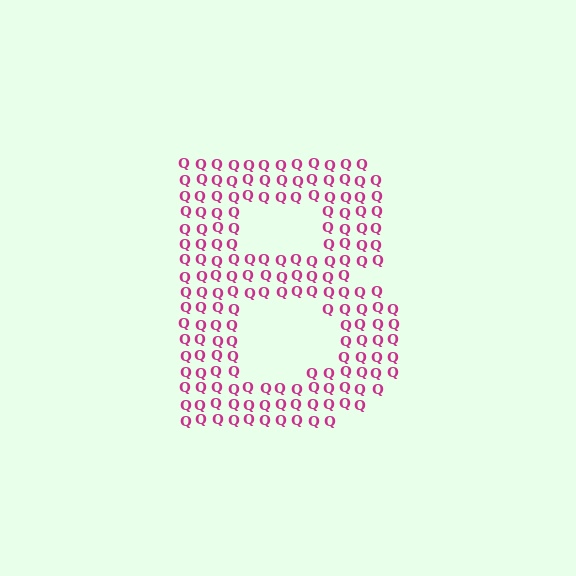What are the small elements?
The small elements are letter Q's.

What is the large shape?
The large shape is the letter B.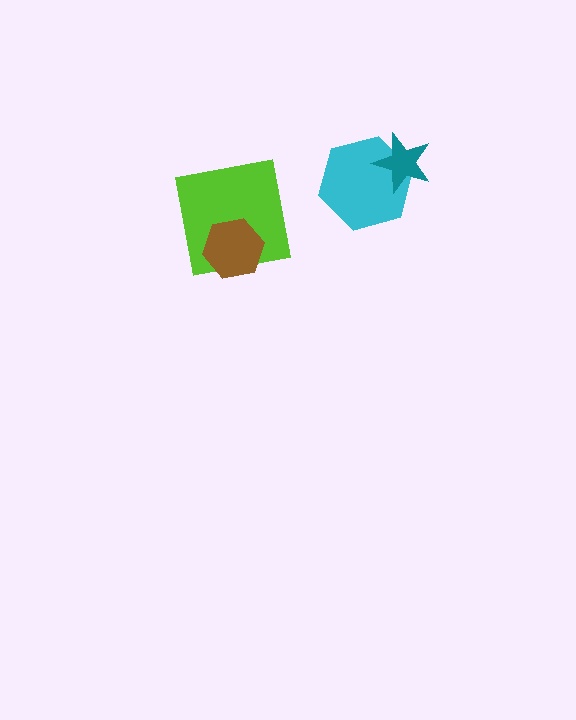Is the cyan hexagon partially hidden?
Yes, it is partially covered by another shape.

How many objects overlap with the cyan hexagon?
1 object overlaps with the cyan hexagon.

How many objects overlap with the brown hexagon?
1 object overlaps with the brown hexagon.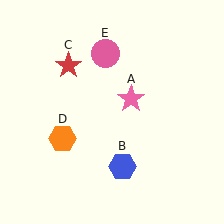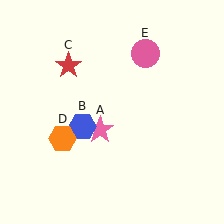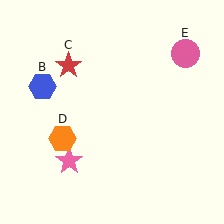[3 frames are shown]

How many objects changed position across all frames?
3 objects changed position: pink star (object A), blue hexagon (object B), pink circle (object E).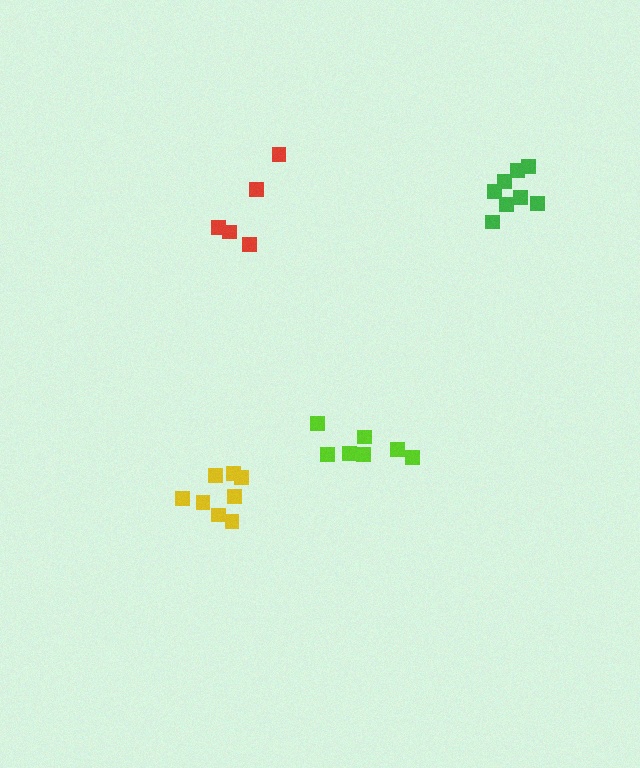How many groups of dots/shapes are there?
There are 4 groups.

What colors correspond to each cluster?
The clusters are colored: lime, green, yellow, red.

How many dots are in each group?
Group 1: 7 dots, Group 2: 8 dots, Group 3: 8 dots, Group 4: 5 dots (28 total).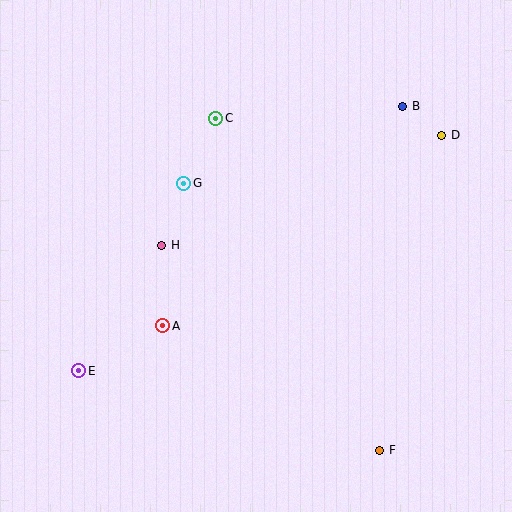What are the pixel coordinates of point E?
Point E is at (79, 371).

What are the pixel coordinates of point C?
Point C is at (216, 118).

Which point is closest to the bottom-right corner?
Point F is closest to the bottom-right corner.